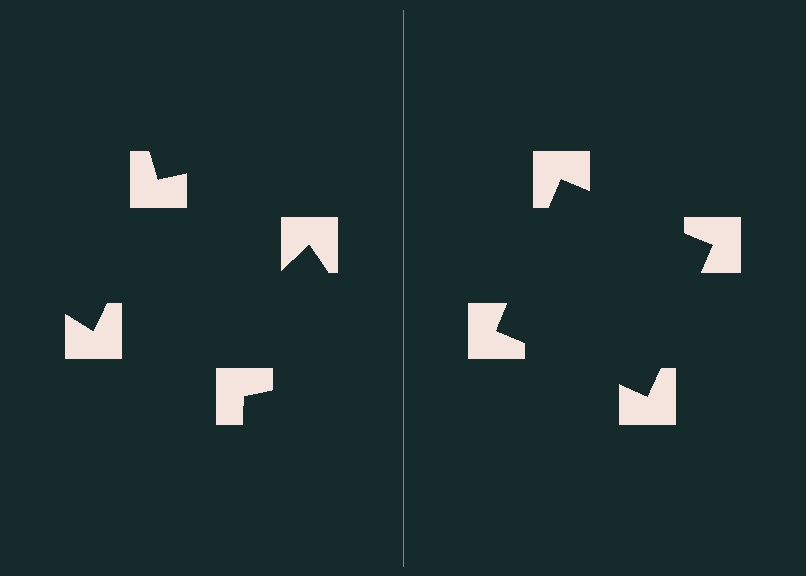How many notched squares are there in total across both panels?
8 — 4 on each side.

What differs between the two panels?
The notched squares are positioned identically on both sides; only the wedge orientations differ. On the right they align to a square; on the left they are misaligned.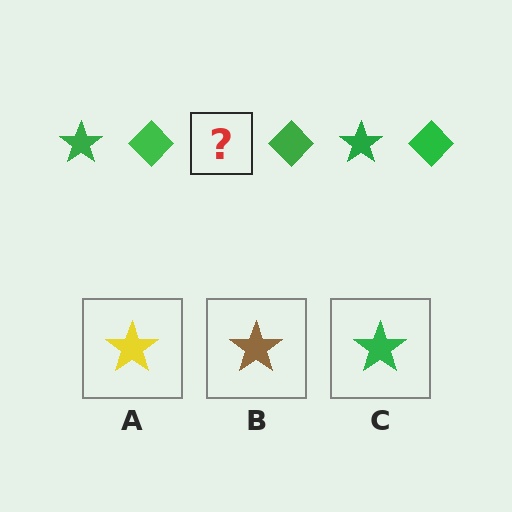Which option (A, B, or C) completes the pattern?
C.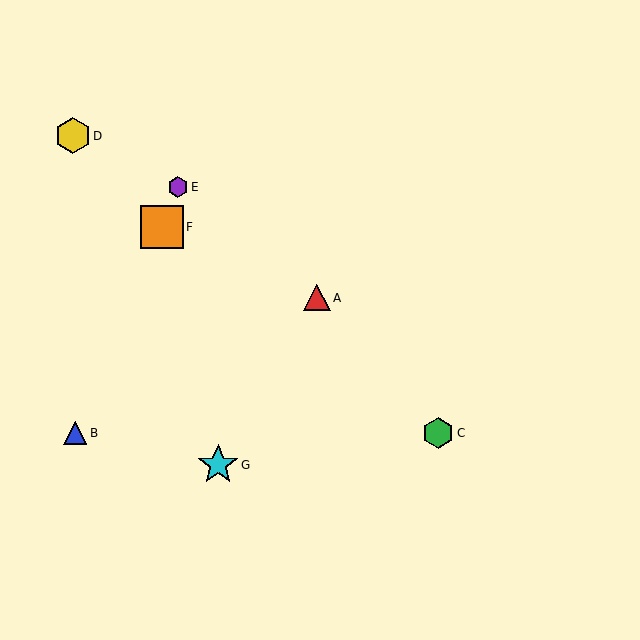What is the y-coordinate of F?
Object F is at y≈227.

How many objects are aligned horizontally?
2 objects (B, C) are aligned horizontally.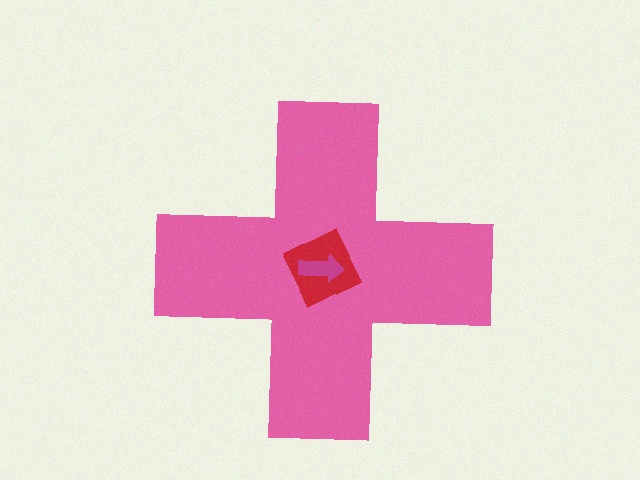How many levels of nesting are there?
3.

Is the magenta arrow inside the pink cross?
Yes.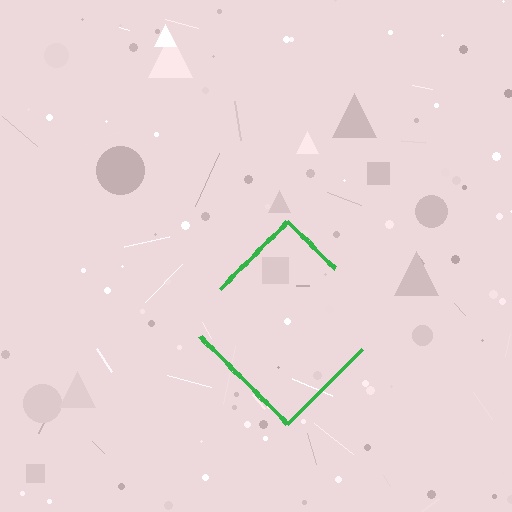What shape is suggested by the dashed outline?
The dashed outline suggests a diamond.